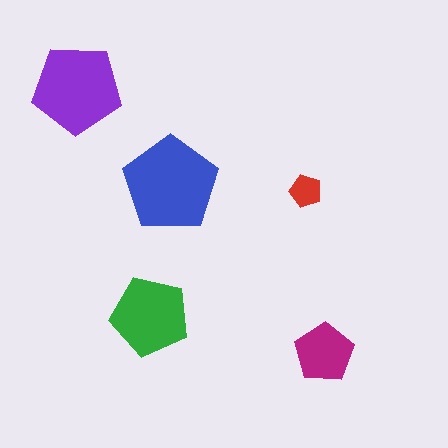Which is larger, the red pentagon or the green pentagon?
The green one.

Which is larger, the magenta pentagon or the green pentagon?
The green one.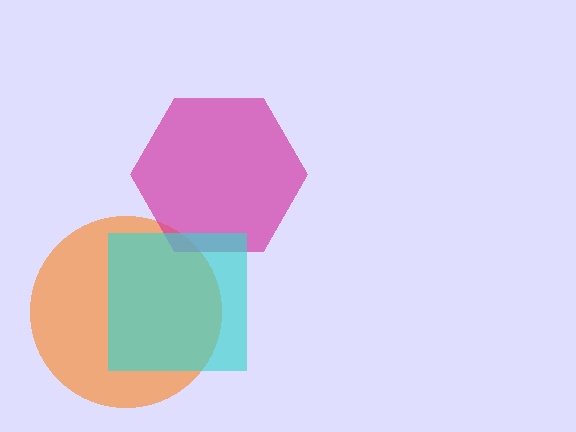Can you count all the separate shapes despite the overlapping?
Yes, there are 3 separate shapes.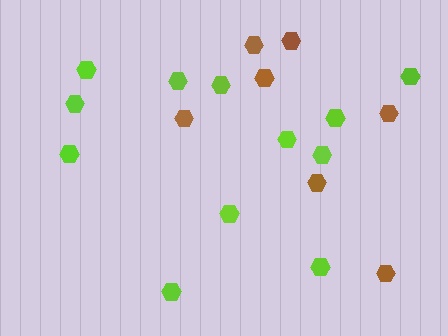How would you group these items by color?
There are 2 groups: one group of brown hexagons (7) and one group of lime hexagons (12).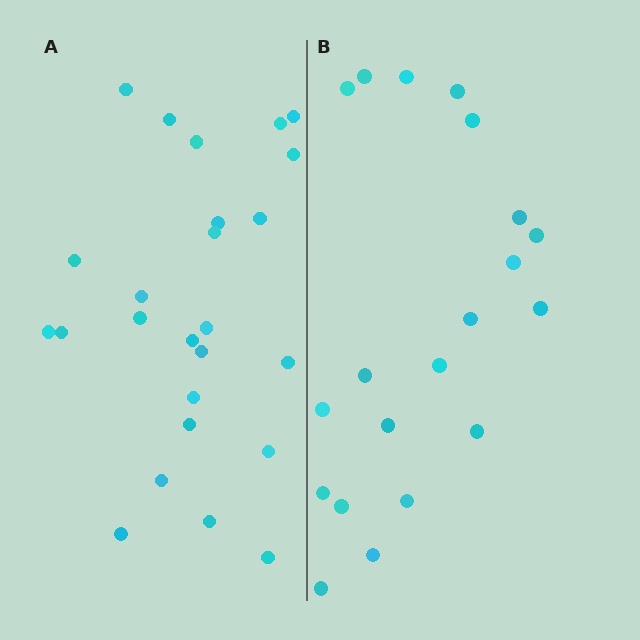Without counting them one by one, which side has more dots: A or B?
Region A (the left region) has more dots.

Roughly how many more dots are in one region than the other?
Region A has about 5 more dots than region B.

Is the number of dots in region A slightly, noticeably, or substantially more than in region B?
Region A has noticeably more, but not dramatically so. The ratio is roughly 1.2 to 1.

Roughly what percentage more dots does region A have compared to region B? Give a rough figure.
About 25% more.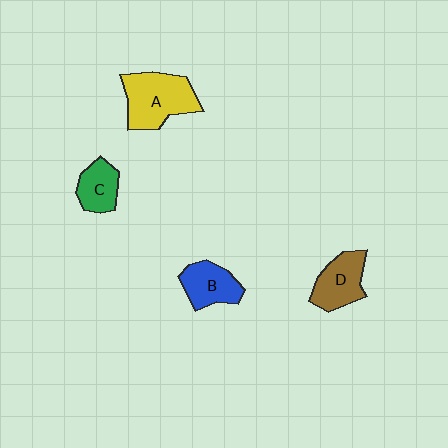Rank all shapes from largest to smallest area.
From largest to smallest: A (yellow), D (brown), B (blue), C (green).